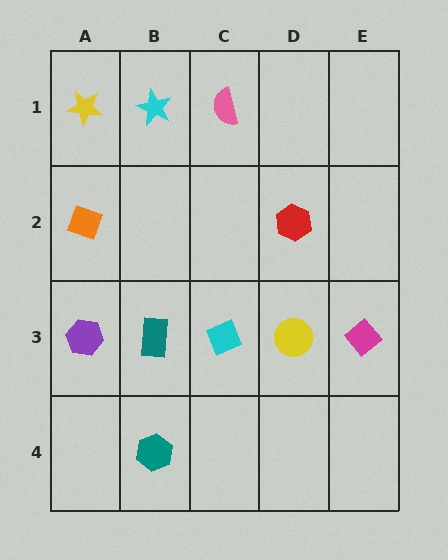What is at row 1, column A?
A yellow star.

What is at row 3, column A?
A purple hexagon.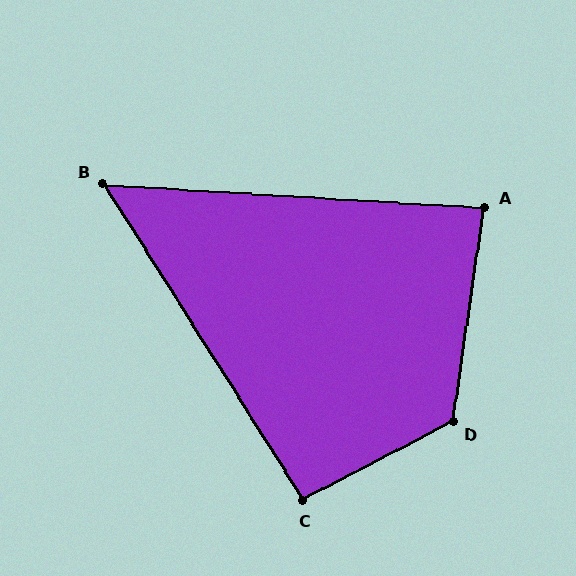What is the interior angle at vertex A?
Approximately 85 degrees (approximately right).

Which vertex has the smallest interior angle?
B, at approximately 54 degrees.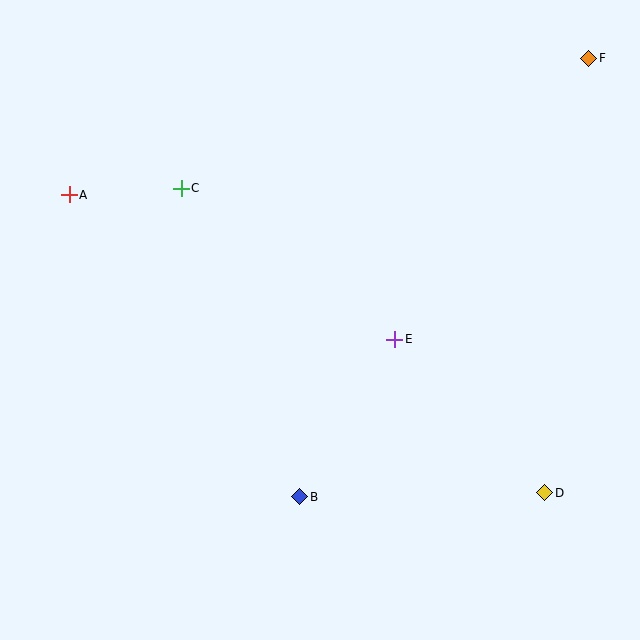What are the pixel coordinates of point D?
Point D is at (545, 493).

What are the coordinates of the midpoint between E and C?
The midpoint between E and C is at (288, 264).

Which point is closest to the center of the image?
Point E at (395, 339) is closest to the center.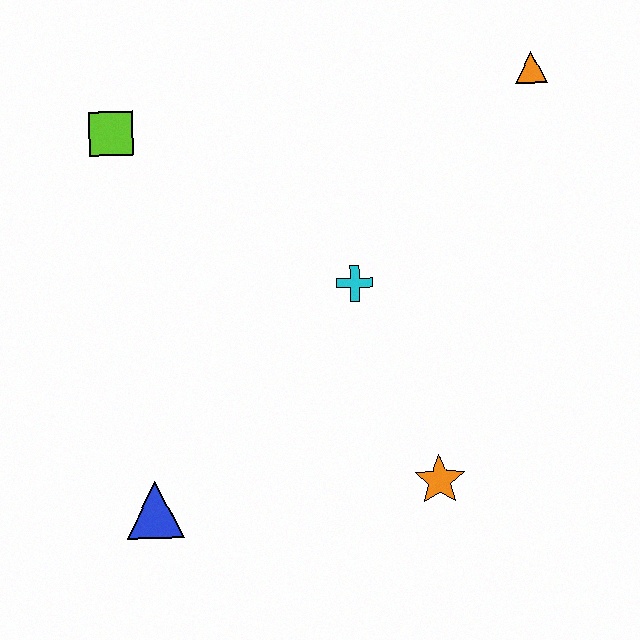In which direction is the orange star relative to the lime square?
The orange star is below the lime square.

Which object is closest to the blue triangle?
The orange star is closest to the blue triangle.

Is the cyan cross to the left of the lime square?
No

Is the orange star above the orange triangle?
No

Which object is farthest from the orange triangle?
The blue triangle is farthest from the orange triangle.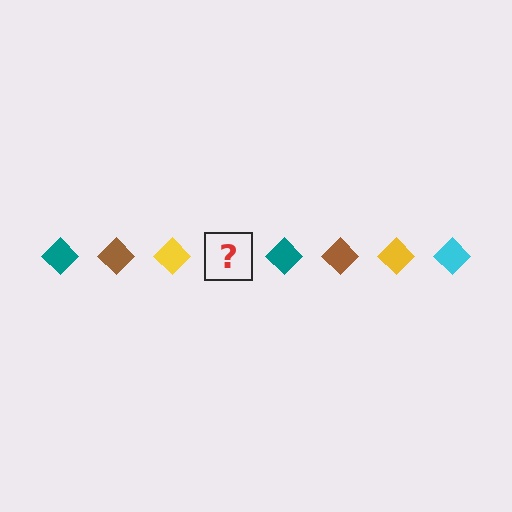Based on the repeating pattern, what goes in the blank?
The blank should be a cyan diamond.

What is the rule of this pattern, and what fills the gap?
The rule is that the pattern cycles through teal, brown, yellow, cyan diamonds. The gap should be filled with a cyan diamond.